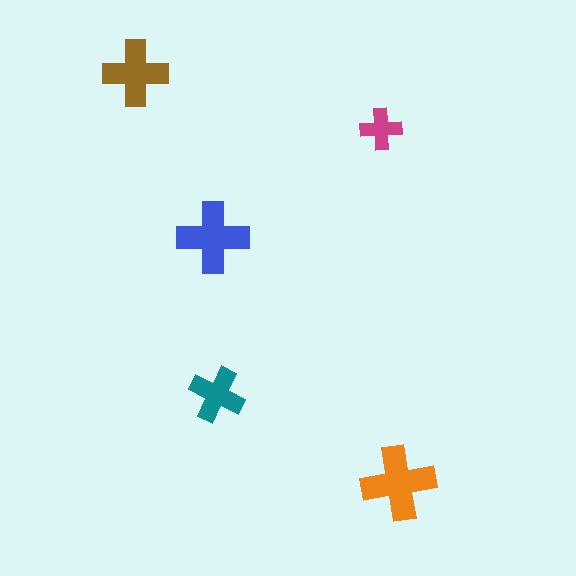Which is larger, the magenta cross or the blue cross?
The blue one.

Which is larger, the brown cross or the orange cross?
The orange one.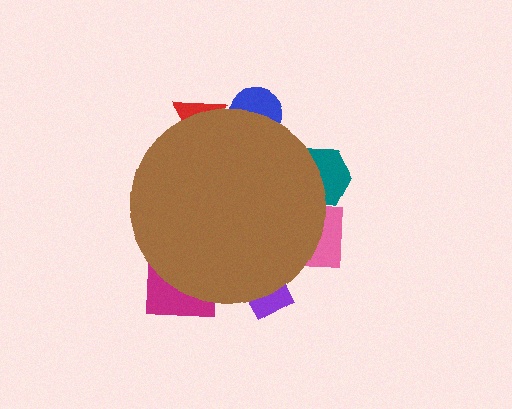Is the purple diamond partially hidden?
Yes, the purple diamond is partially hidden behind the brown circle.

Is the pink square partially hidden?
Yes, the pink square is partially hidden behind the brown circle.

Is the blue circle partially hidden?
Yes, the blue circle is partially hidden behind the brown circle.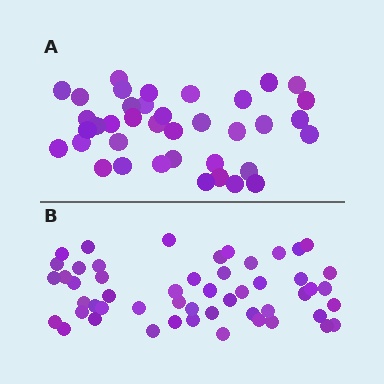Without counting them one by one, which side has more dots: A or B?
Region B (the bottom region) has more dots.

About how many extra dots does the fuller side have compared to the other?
Region B has approximately 15 more dots than region A.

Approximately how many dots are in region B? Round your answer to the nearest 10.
About 50 dots. (The exact count is 52, which rounds to 50.)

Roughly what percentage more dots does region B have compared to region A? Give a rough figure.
About 35% more.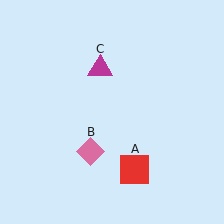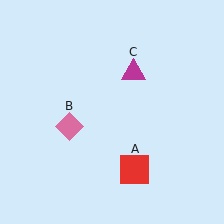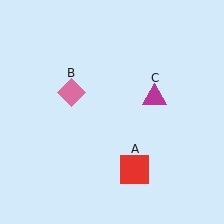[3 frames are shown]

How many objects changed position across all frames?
2 objects changed position: pink diamond (object B), magenta triangle (object C).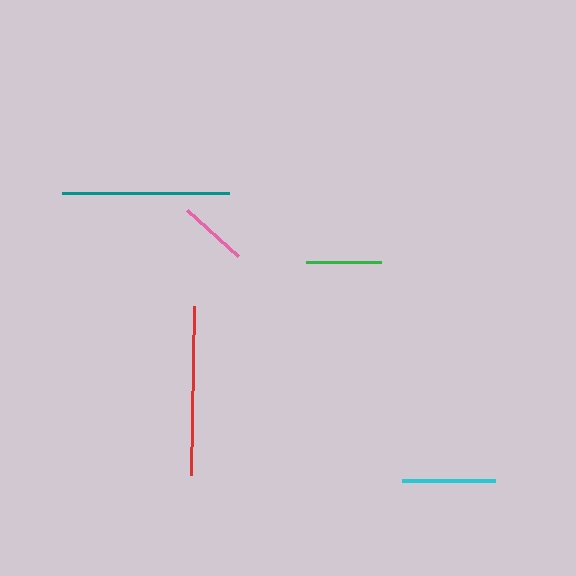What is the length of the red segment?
The red segment is approximately 169 pixels long.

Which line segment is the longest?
The red line is the longest at approximately 169 pixels.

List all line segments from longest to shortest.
From longest to shortest: red, teal, cyan, green, pink.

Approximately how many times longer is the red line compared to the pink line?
The red line is approximately 2.4 times the length of the pink line.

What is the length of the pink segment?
The pink segment is approximately 69 pixels long.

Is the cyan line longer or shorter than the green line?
The cyan line is longer than the green line.